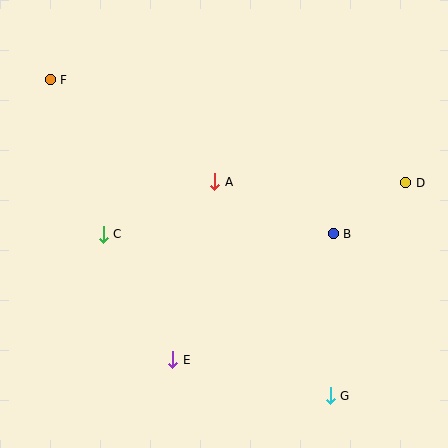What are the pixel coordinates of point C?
Point C is at (103, 234).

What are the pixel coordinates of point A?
Point A is at (215, 182).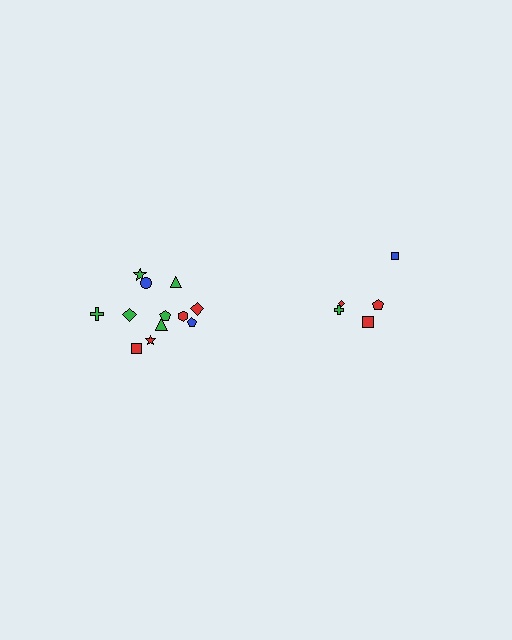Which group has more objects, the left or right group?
The left group.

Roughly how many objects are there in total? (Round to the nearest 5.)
Roughly 15 objects in total.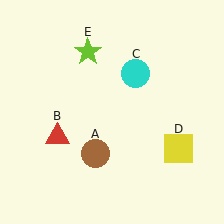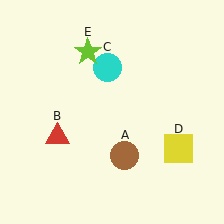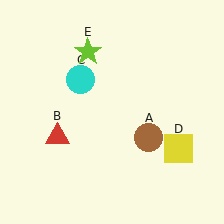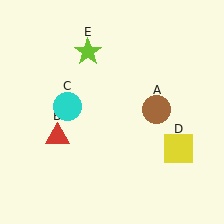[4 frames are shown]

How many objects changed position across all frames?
2 objects changed position: brown circle (object A), cyan circle (object C).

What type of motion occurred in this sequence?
The brown circle (object A), cyan circle (object C) rotated counterclockwise around the center of the scene.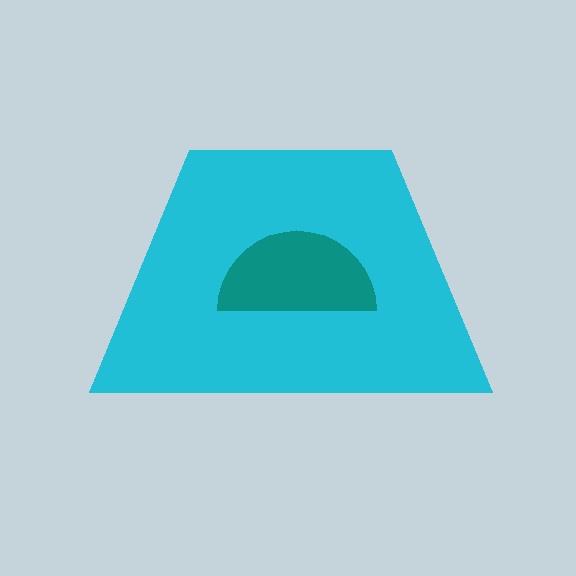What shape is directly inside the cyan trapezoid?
The teal semicircle.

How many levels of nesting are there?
2.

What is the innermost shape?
The teal semicircle.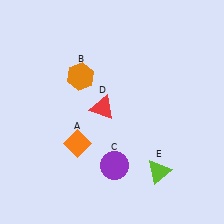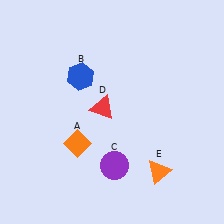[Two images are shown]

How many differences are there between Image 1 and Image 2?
There are 2 differences between the two images.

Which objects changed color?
B changed from orange to blue. E changed from lime to orange.